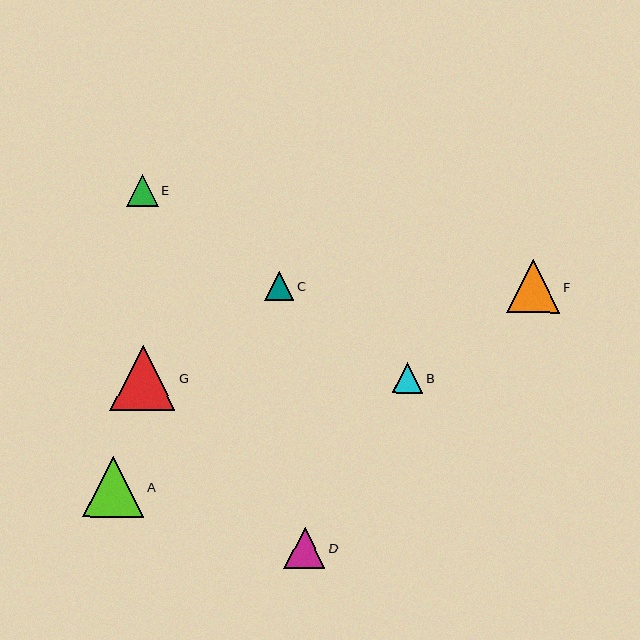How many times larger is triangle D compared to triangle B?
Triangle D is approximately 1.3 times the size of triangle B.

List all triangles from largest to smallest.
From largest to smallest: G, A, F, D, E, B, C.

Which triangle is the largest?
Triangle G is the largest with a size of approximately 65 pixels.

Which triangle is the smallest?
Triangle C is the smallest with a size of approximately 29 pixels.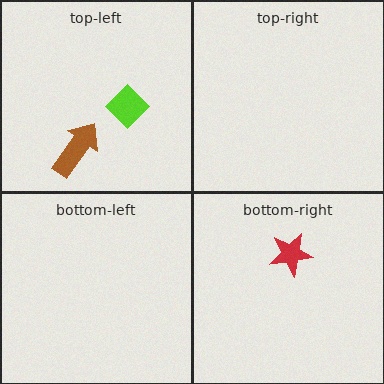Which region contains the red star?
The bottom-right region.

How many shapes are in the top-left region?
2.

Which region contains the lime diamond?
The top-left region.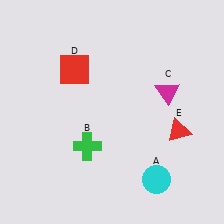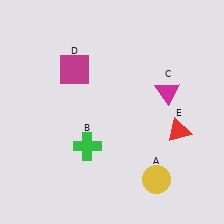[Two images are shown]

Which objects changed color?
A changed from cyan to yellow. D changed from red to magenta.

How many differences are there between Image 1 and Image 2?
There are 2 differences between the two images.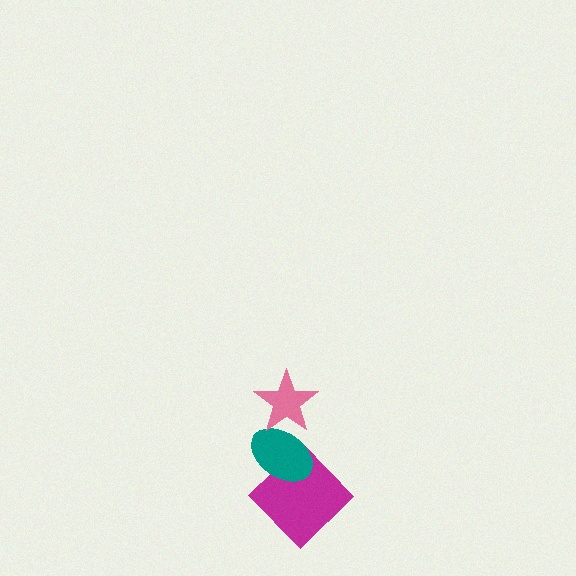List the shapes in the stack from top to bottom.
From top to bottom: the pink star, the teal ellipse, the magenta diamond.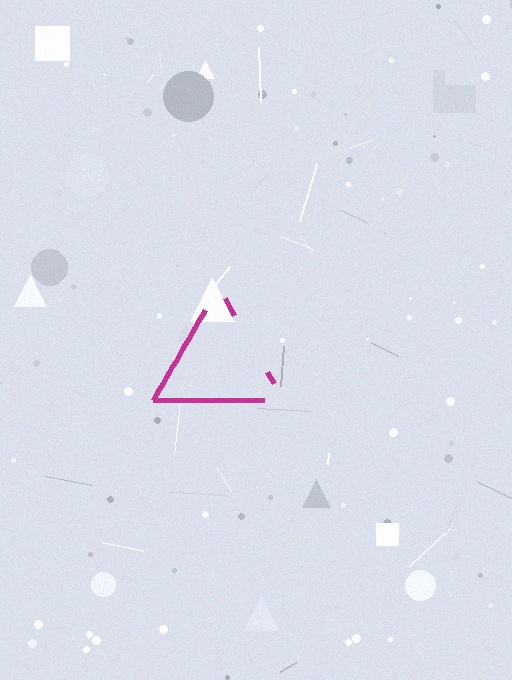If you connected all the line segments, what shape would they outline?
They would outline a triangle.